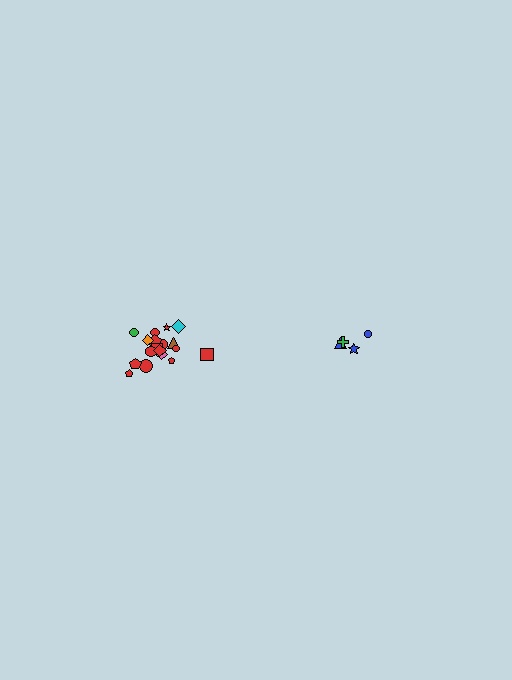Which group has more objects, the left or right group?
The left group.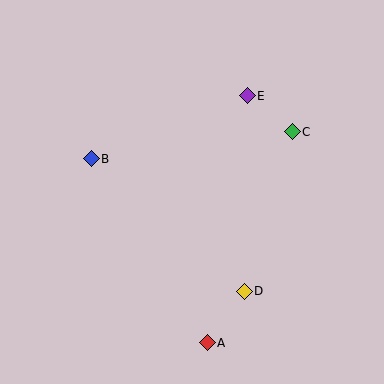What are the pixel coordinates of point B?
Point B is at (91, 159).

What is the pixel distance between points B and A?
The distance between B and A is 218 pixels.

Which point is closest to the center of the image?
Point B at (91, 159) is closest to the center.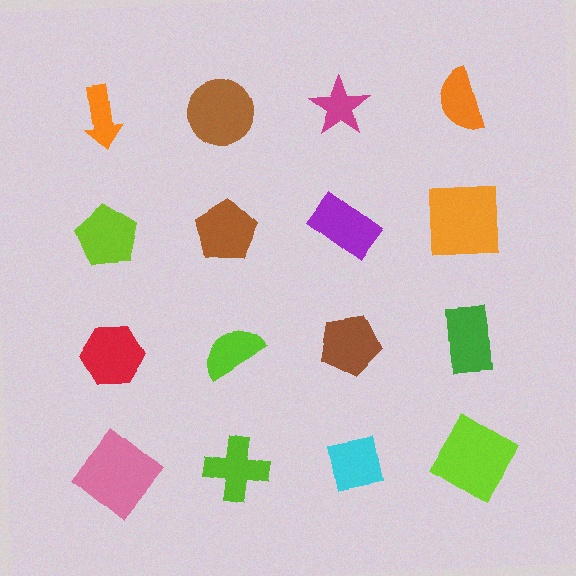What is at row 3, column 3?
A brown pentagon.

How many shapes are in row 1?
4 shapes.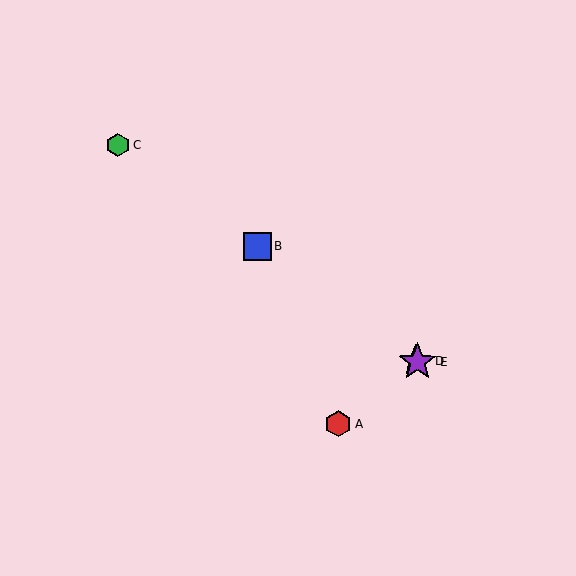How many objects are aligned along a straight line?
4 objects (B, C, D, E) are aligned along a straight line.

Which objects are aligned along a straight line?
Objects B, C, D, E are aligned along a straight line.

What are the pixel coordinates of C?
Object C is at (118, 145).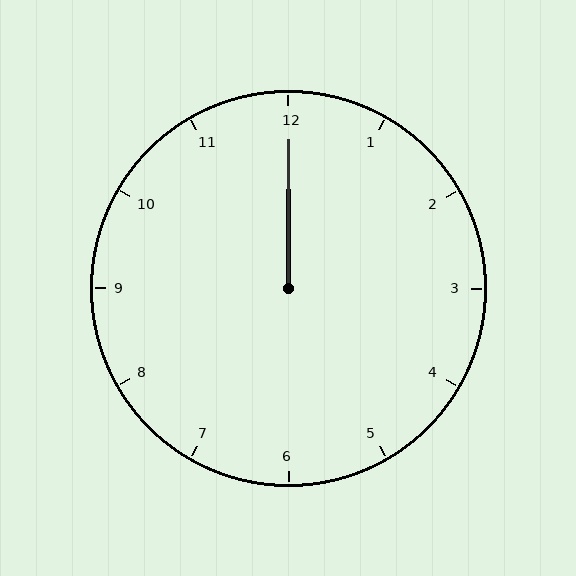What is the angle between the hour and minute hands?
Approximately 0 degrees.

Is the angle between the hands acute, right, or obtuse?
It is acute.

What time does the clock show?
12:00.